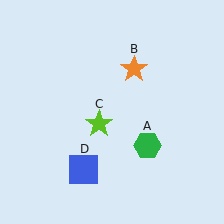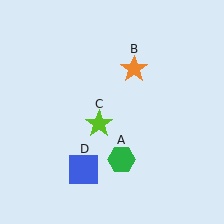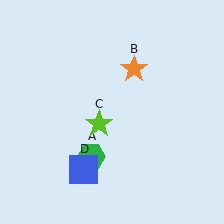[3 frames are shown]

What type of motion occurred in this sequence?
The green hexagon (object A) rotated clockwise around the center of the scene.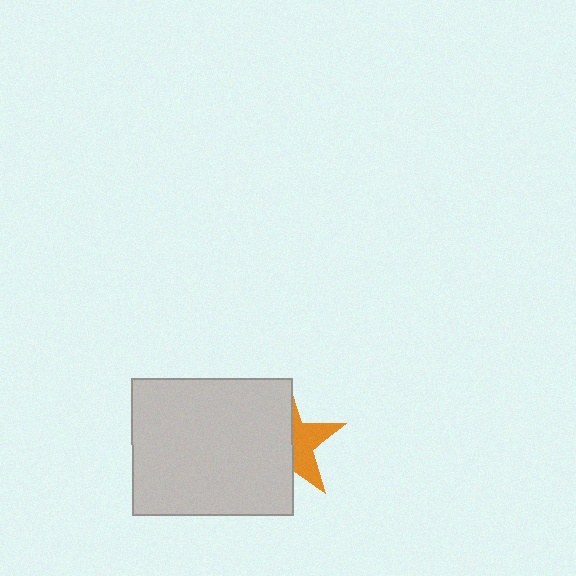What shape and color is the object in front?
The object in front is a light gray rectangle.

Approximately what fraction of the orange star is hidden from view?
Roughly 61% of the orange star is hidden behind the light gray rectangle.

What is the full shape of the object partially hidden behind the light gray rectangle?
The partially hidden object is an orange star.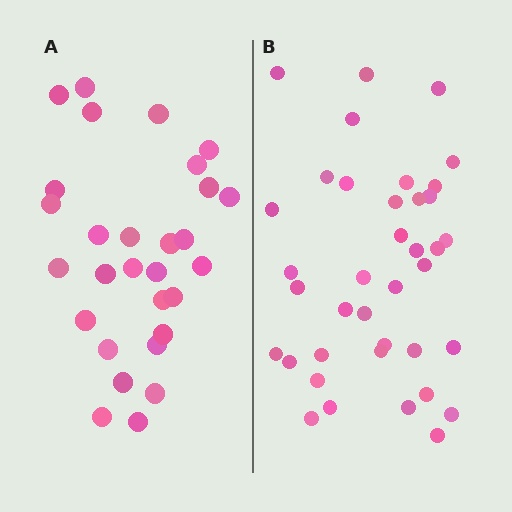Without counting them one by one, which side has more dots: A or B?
Region B (the right region) has more dots.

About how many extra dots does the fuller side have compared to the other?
Region B has roughly 8 or so more dots than region A.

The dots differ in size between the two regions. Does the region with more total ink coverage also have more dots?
No. Region A has more total ink coverage because its dots are larger, but region B actually contains more individual dots. Total area can be misleading — the number of items is what matters here.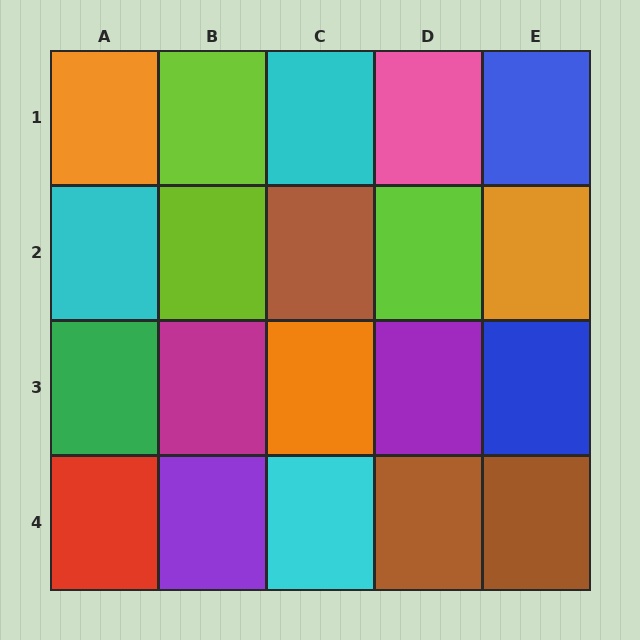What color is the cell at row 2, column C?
Brown.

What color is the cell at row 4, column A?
Red.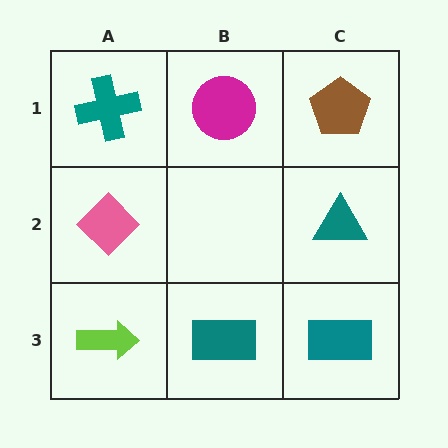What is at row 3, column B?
A teal rectangle.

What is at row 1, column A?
A teal cross.